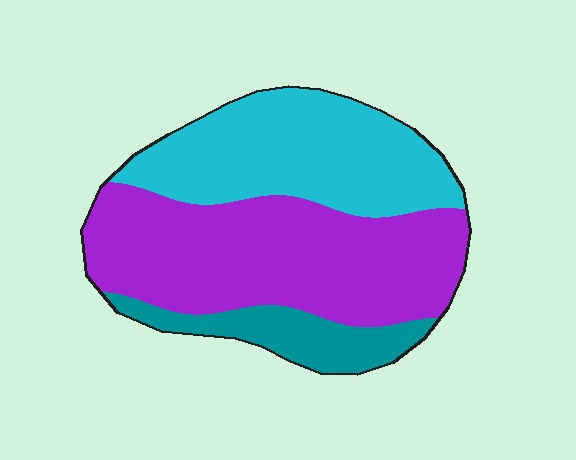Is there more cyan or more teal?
Cyan.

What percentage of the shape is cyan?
Cyan takes up about three eighths (3/8) of the shape.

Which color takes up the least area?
Teal, at roughly 15%.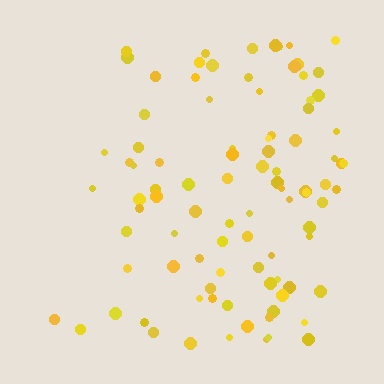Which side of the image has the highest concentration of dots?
The right.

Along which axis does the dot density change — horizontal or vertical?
Horizontal.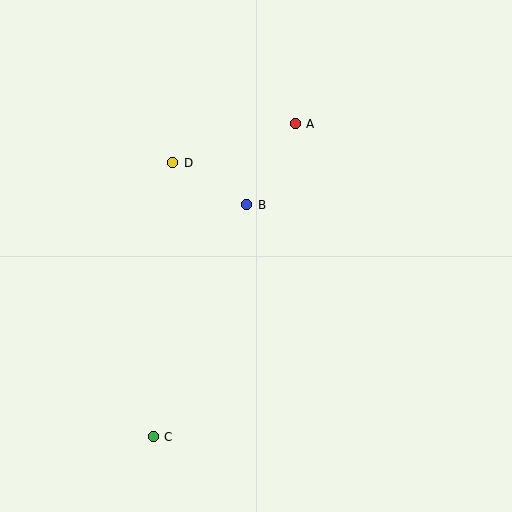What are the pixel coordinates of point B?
Point B is at (247, 205).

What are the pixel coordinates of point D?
Point D is at (173, 163).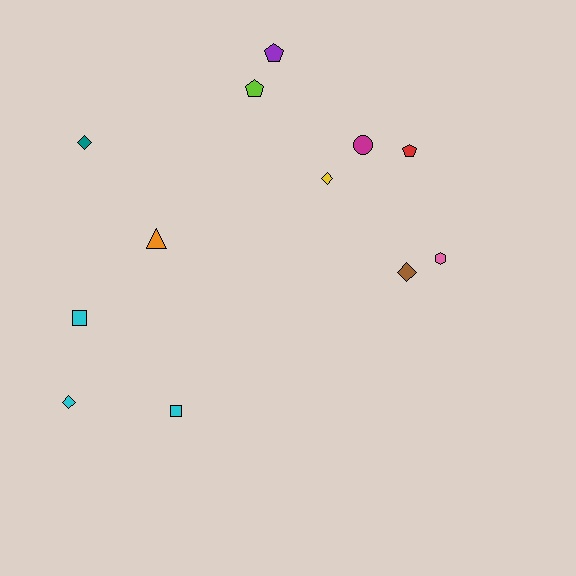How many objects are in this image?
There are 12 objects.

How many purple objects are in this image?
There is 1 purple object.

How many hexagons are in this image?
There is 1 hexagon.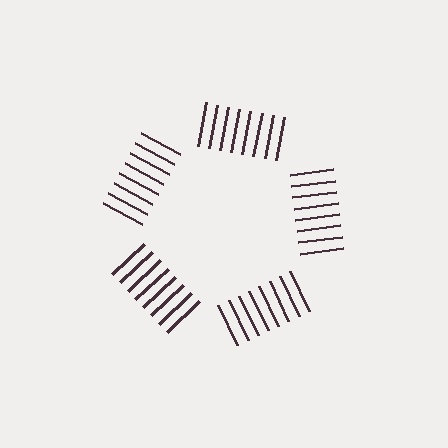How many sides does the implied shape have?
5 sides — the line-ends trace a pentagon.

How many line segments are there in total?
40 — 8 along each of the 5 edges.